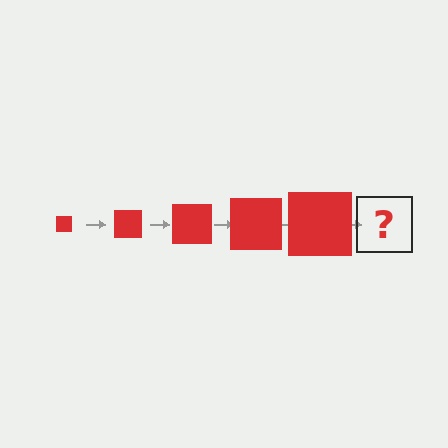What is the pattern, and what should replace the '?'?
The pattern is that the square gets progressively larger each step. The '?' should be a red square, larger than the previous one.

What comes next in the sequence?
The next element should be a red square, larger than the previous one.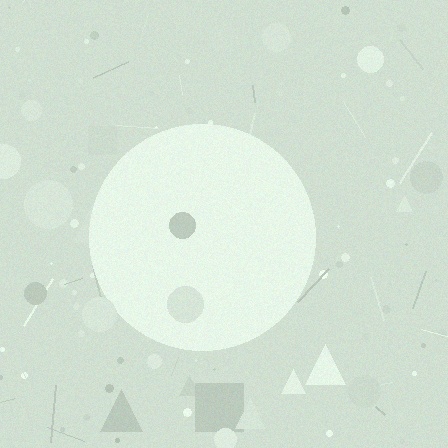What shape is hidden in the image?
A circle is hidden in the image.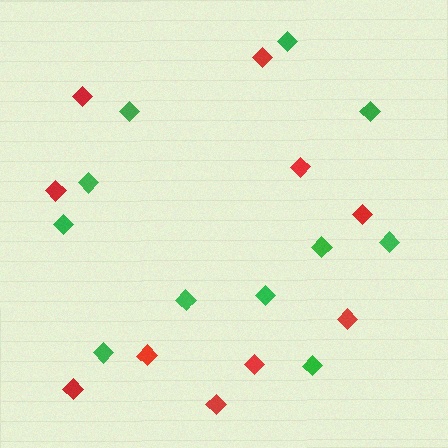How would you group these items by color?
There are 2 groups: one group of green diamonds (11) and one group of red diamonds (10).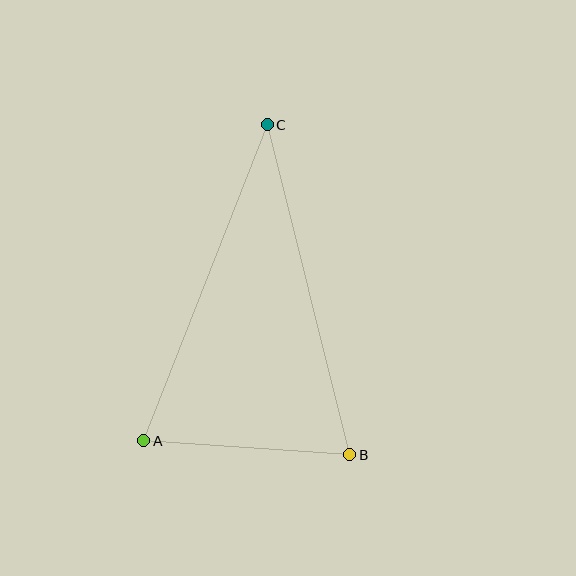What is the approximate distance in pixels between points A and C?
The distance between A and C is approximately 339 pixels.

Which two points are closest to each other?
Points A and B are closest to each other.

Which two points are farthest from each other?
Points B and C are farthest from each other.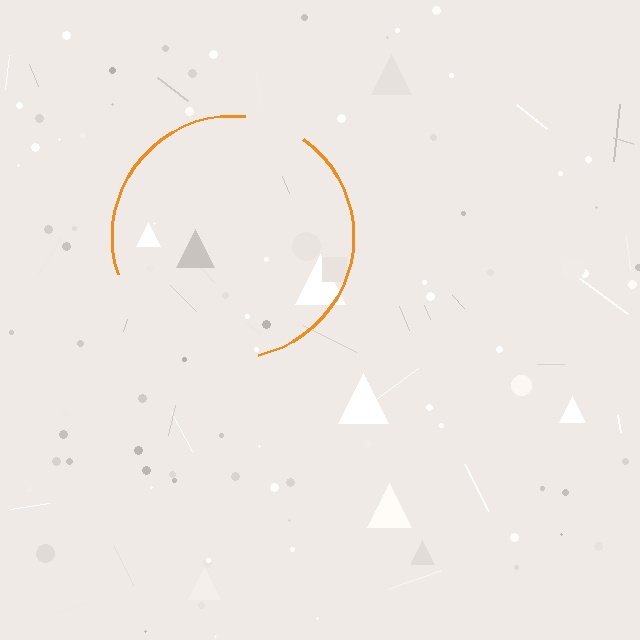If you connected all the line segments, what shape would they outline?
They would outline a circle.